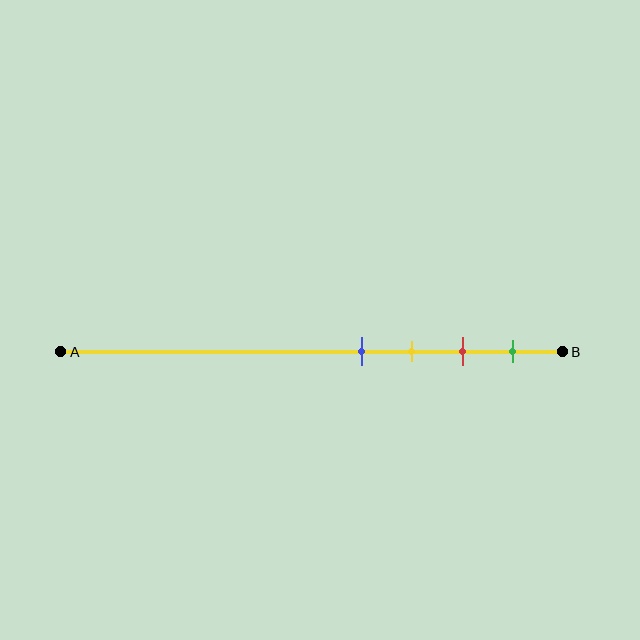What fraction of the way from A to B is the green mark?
The green mark is approximately 90% (0.9) of the way from A to B.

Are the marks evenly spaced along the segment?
Yes, the marks are approximately evenly spaced.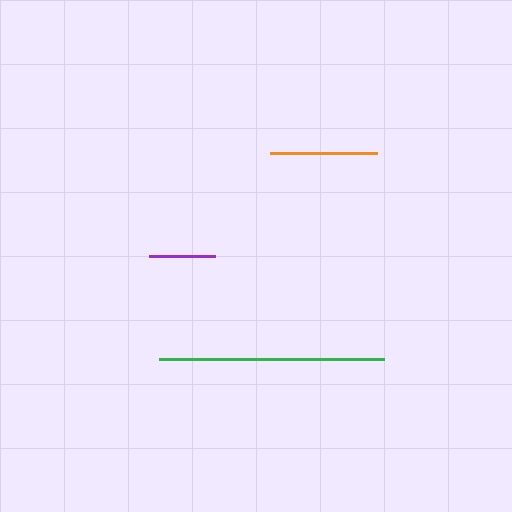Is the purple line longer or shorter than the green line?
The green line is longer than the purple line.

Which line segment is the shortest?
The purple line is the shortest at approximately 66 pixels.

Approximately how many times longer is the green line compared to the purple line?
The green line is approximately 3.4 times the length of the purple line.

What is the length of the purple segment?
The purple segment is approximately 66 pixels long.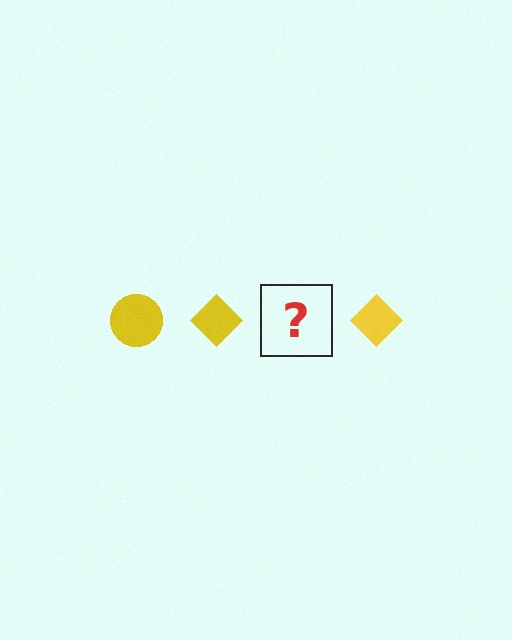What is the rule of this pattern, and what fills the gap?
The rule is that the pattern cycles through circle, diamond shapes in yellow. The gap should be filled with a yellow circle.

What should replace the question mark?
The question mark should be replaced with a yellow circle.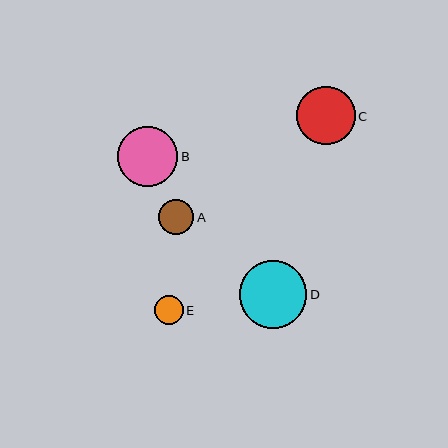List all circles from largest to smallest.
From largest to smallest: D, B, C, A, E.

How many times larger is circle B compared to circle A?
Circle B is approximately 1.7 times the size of circle A.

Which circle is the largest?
Circle D is the largest with a size of approximately 67 pixels.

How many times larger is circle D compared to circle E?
Circle D is approximately 2.3 times the size of circle E.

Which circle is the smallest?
Circle E is the smallest with a size of approximately 29 pixels.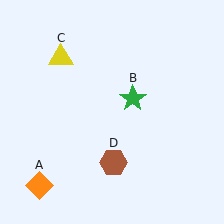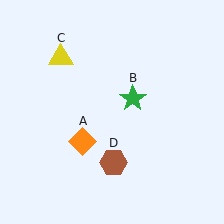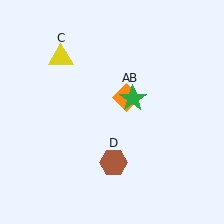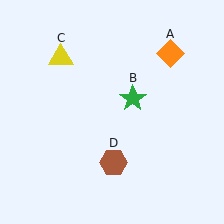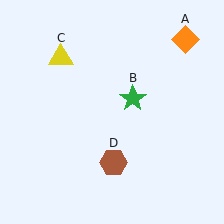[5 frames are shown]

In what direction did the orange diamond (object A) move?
The orange diamond (object A) moved up and to the right.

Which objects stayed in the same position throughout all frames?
Green star (object B) and yellow triangle (object C) and brown hexagon (object D) remained stationary.